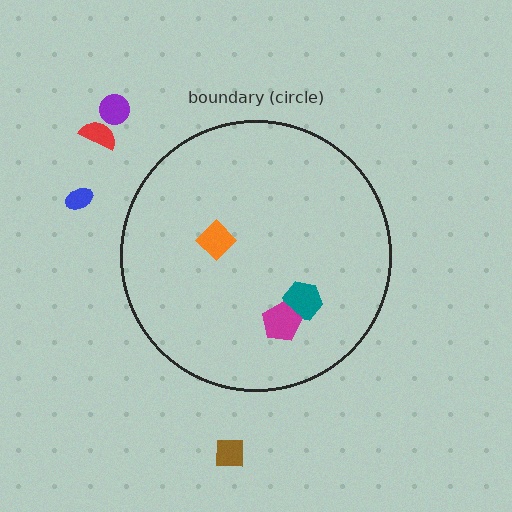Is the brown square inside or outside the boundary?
Outside.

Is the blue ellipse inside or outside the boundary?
Outside.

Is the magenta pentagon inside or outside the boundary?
Inside.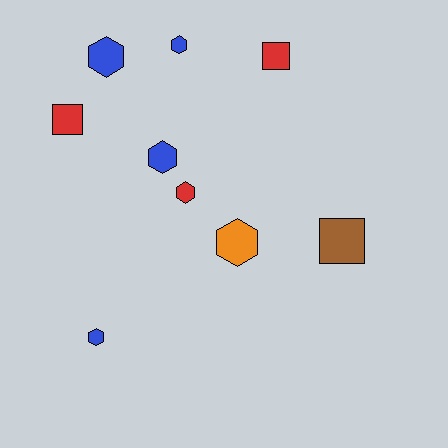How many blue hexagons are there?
There are 4 blue hexagons.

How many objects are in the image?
There are 9 objects.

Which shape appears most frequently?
Hexagon, with 6 objects.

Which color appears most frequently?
Blue, with 4 objects.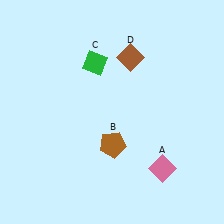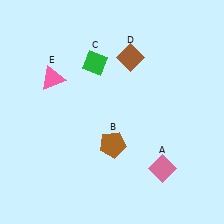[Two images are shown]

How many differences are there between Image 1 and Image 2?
There is 1 difference between the two images.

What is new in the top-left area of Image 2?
A pink triangle (E) was added in the top-left area of Image 2.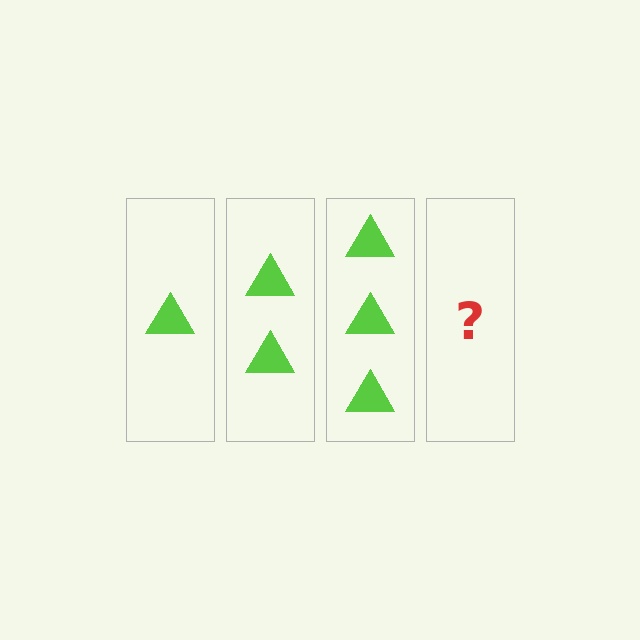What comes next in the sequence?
The next element should be 4 triangles.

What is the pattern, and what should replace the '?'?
The pattern is that each step adds one more triangle. The '?' should be 4 triangles.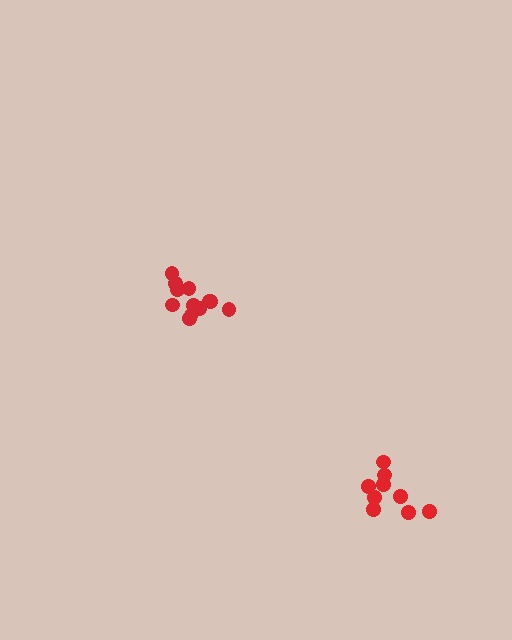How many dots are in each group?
Group 1: 10 dots, Group 2: 13 dots (23 total).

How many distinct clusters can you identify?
There are 2 distinct clusters.